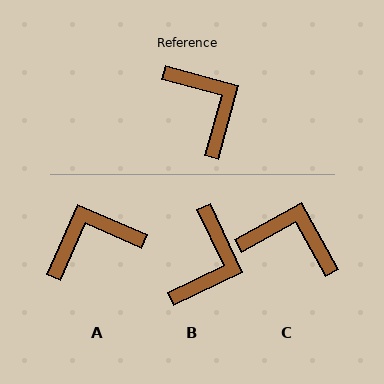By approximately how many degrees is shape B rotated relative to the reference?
Approximately 49 degrees clockwise.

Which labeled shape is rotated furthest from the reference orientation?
A, about 82 degrees away.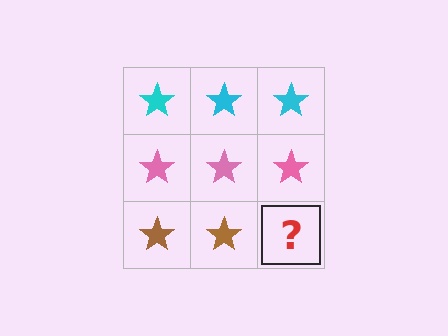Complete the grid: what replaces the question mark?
The question mark should be replaced with a brown star.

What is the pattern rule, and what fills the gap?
The rule is that each row has a consistent color. The gap should be filled with a brown star.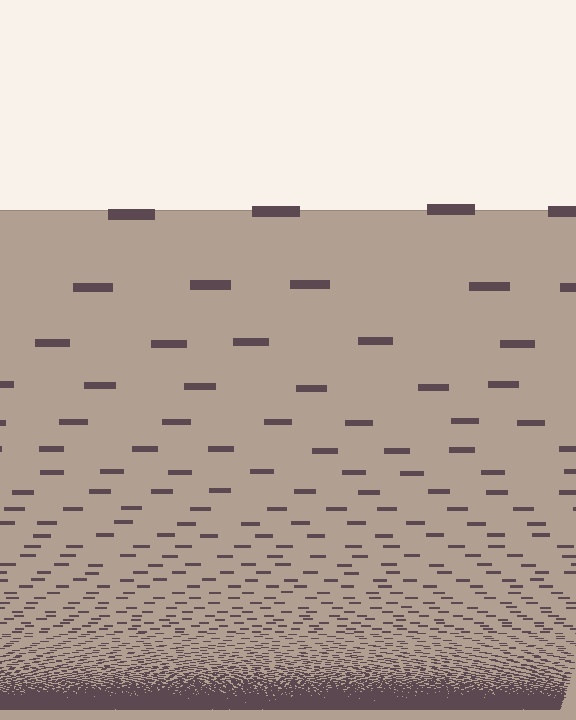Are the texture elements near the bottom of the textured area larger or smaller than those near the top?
Smaller. The gradient is inverted — elements near the bottom are smaller and denser.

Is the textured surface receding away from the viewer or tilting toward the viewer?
The surface appears to tilt toward the viewer. Texture elements get larger and sparser toward the top.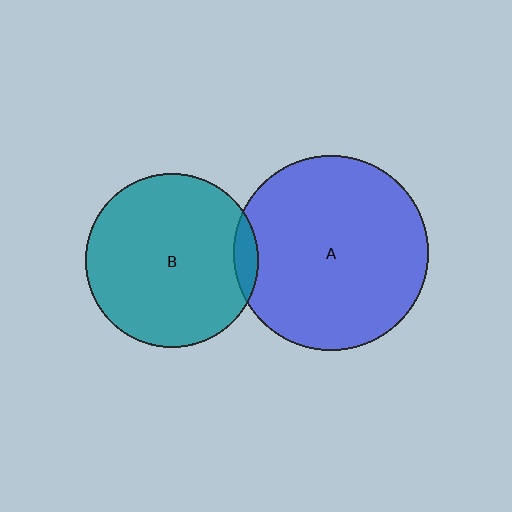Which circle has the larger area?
Circle A (blue).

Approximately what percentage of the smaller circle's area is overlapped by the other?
Approximately 5%.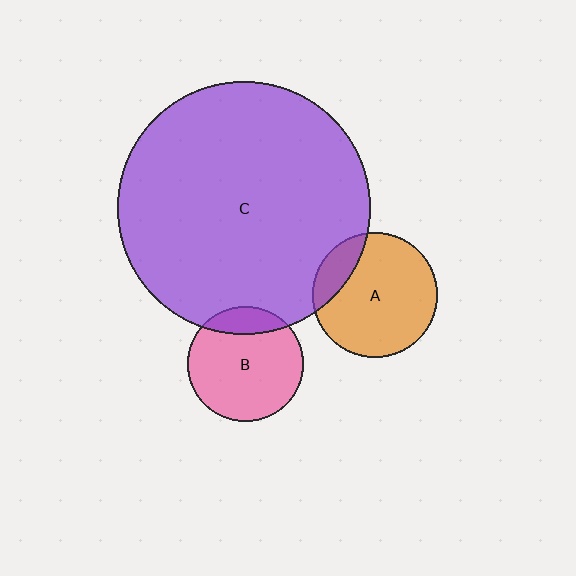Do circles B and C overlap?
Yes.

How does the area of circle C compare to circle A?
Approximately 4.1 times.